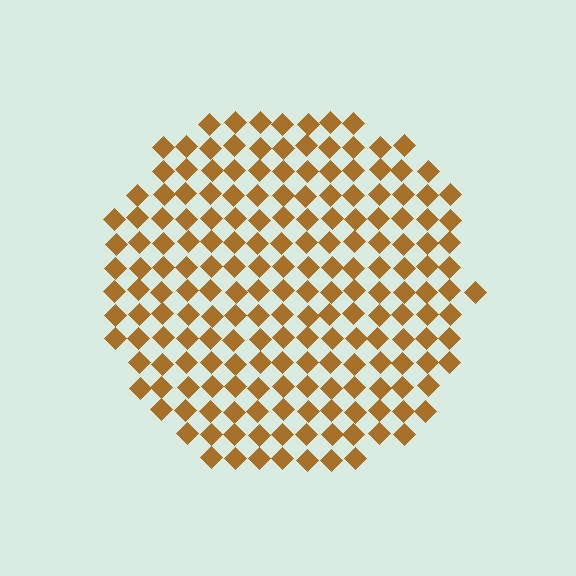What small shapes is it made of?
It is made of small diamonds.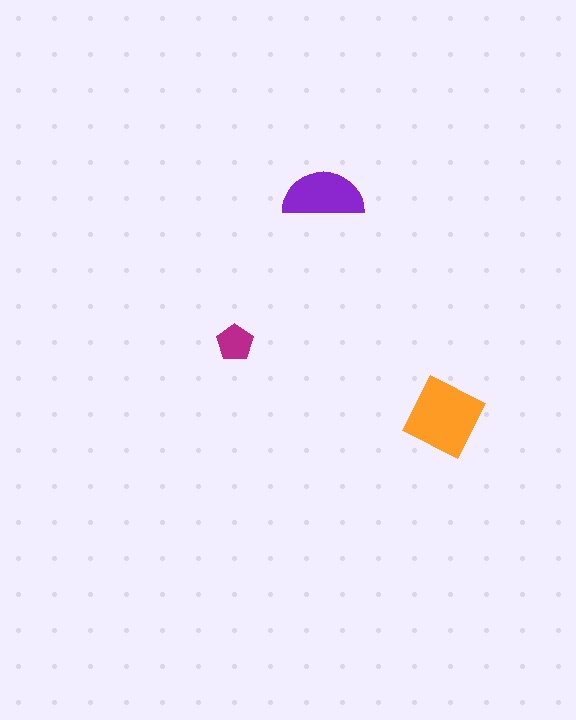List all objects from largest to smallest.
The orange square, the purple semicircle, the magenta pentagon.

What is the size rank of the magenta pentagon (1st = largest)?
3rd.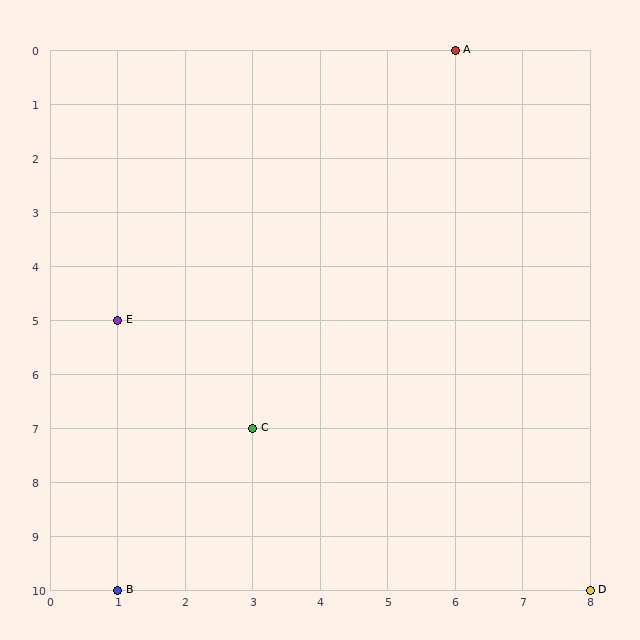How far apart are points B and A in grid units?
Points B and A are 5 columns and 10 rows apart (about 11.2 grid units diagonally).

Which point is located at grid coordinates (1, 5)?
Point E is at (1, 5).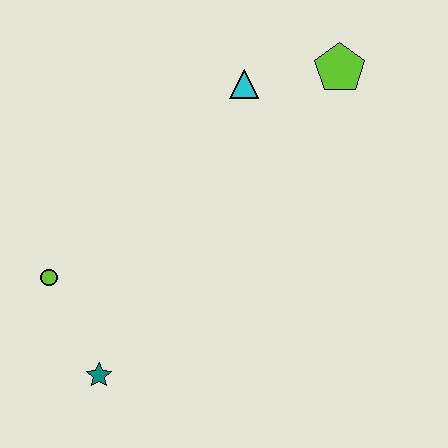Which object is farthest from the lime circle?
The lime pentagon is farthest from the lime circle.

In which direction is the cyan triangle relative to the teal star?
The cyan triangle is above the teal star.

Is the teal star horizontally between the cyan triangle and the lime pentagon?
No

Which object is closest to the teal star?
The lime circle is closest to the teal star.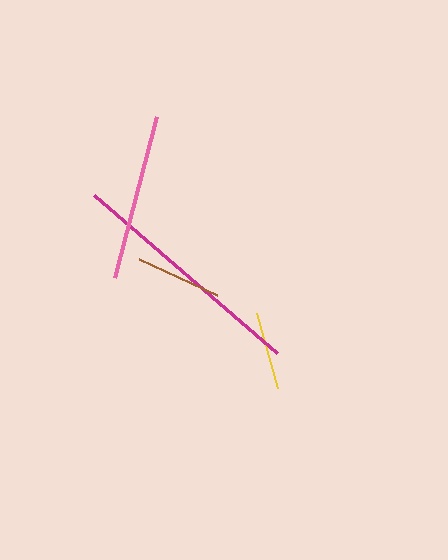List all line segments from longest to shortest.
From longest to shortest: magenta, pink, brown, yellow.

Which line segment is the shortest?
The yellow line is the shortest at approximately 78 pixels.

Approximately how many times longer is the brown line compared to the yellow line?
The brown line is approximately 1.1 times the length of the yellow line.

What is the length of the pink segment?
The pink segment is approximately 166 pixels long.